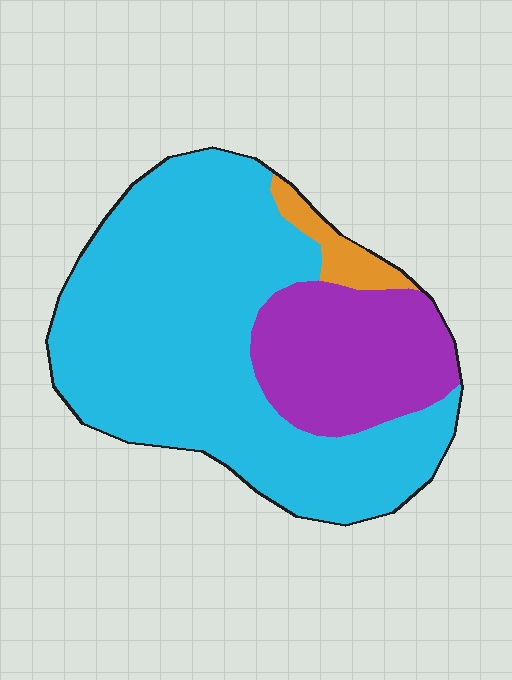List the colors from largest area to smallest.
From largest to smallest: cyan, purple, orange.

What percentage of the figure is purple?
Purple takes up about one quarter (1/4) of the figure.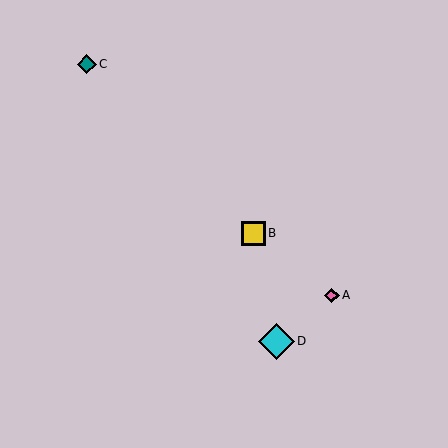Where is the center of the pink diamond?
The center of the pink diamond is at (332, 295).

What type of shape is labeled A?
Shape A is a pink diamond.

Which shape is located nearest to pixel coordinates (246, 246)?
The yellow square (labeled B) at (253, 233) is nearest to that location.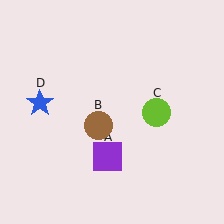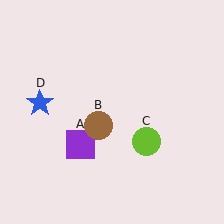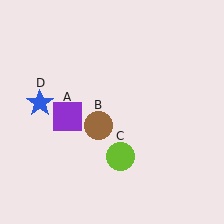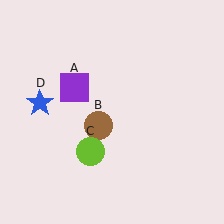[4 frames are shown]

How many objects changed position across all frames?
2 objects changed position: purple square (object A), lime circle (object C).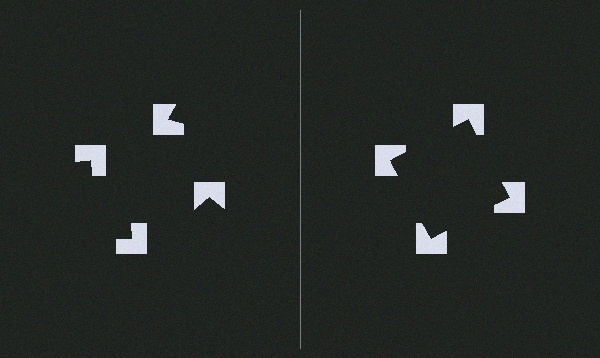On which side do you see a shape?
An illusory square appears on the right side. On the left side the wedge cuts are rotated, so no coherent shape forms.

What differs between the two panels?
The notched squares are positioned identically on both sides; only the wedge orientations differ. On the right they align to a square; on the left they are misaligned.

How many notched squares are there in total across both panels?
8 — 4 on each side.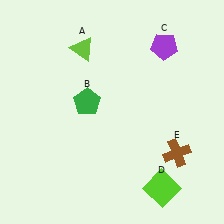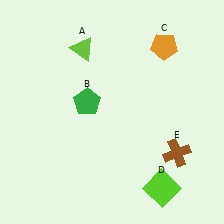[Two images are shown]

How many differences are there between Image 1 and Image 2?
There is 1 difference between the two images.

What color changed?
The pentagon (C) changed from purple in Image 1 to orange in Image 2.